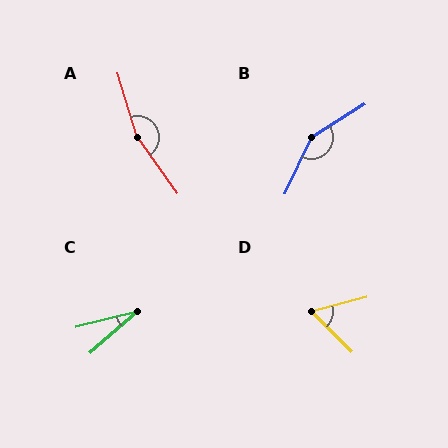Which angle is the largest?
A, at approximately 161 degrees.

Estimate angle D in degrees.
Approximately 59 degrees.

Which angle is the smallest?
C, at approximately 27 degrees.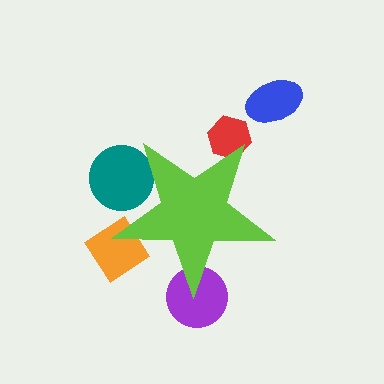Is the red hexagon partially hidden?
Yes, the red hexagon is partially hidden behind the lime star.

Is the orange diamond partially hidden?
Yes, the orange diamond is partially hidden behind the lime star.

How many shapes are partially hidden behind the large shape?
4 shapes are partially hidden.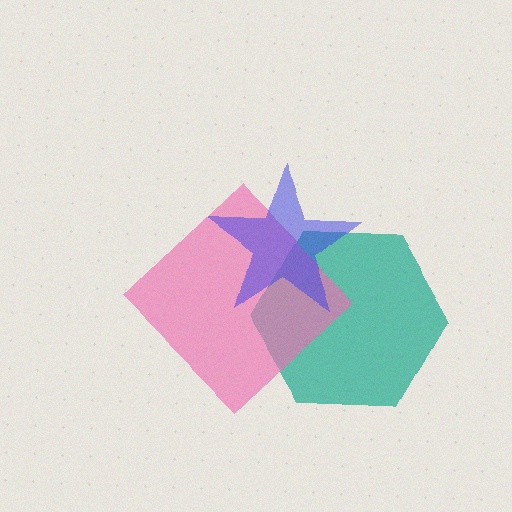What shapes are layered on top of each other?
The layered shapes are: a teal hexagon, a pink diamond, a blue star.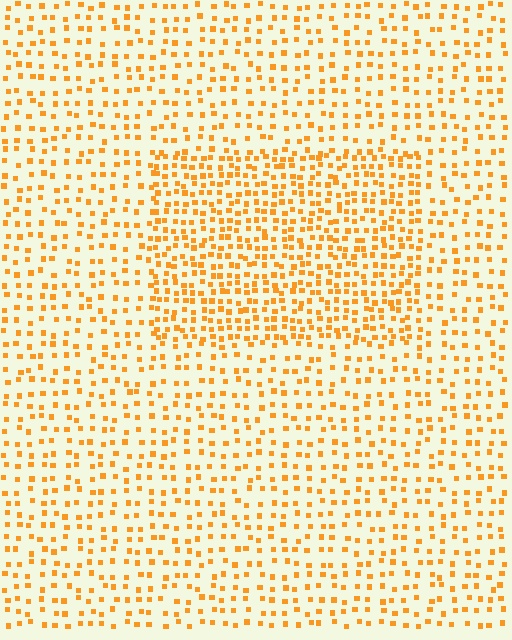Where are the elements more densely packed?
The elements are more densely packed inside the rectangle boundary.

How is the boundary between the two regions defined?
The boundary is defined by a change in element density (approximately 1.8x ratio). All elements are the same color, size, and shape.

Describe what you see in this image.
The image contains small orange elements arranged at two different densities. A rectangle-shaped region is visible where the elements are more densely packed than the surrounding area.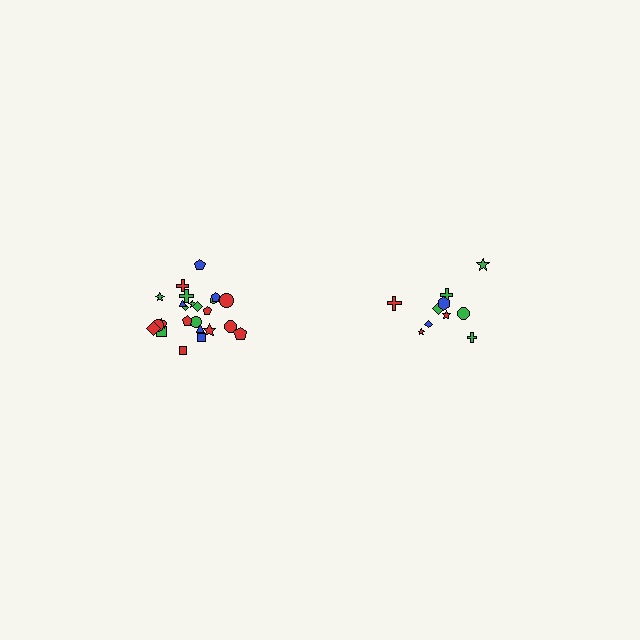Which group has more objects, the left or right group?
The left group.